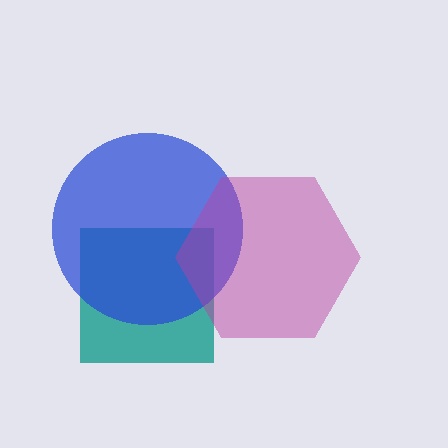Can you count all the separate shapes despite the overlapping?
Yes, there are 3 separate shapes.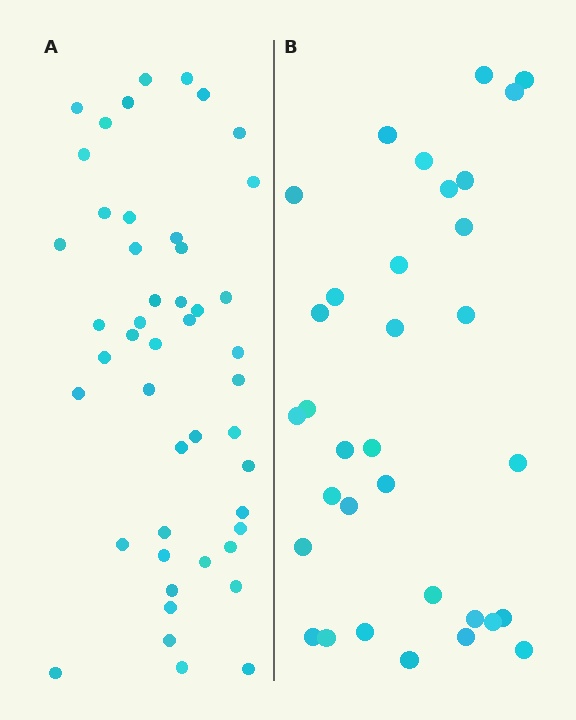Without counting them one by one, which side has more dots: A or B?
Region A (the left region) has more dots.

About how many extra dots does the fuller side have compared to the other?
Region A has approximately 15 more dots than region B.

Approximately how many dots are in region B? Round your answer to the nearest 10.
About 30 dots. (The exact count is 33, which rounds to 30.)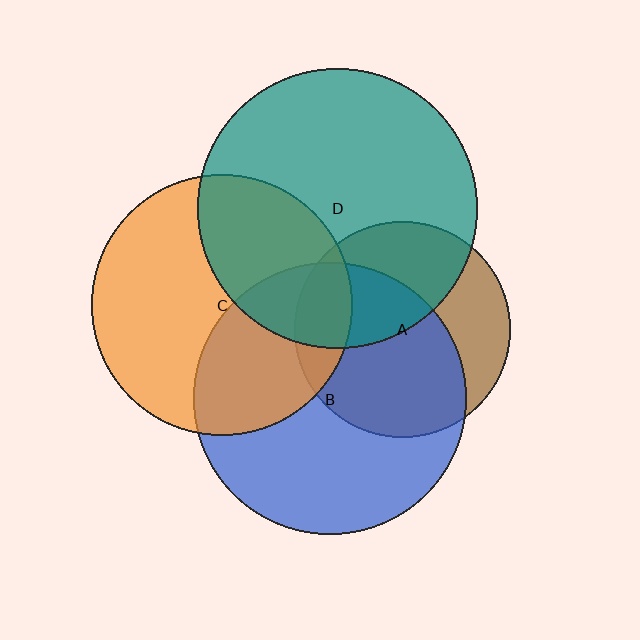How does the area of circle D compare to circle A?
Approximately 1.7 times.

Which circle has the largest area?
Circle D (teal).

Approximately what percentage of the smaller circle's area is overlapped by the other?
Approximately 45%.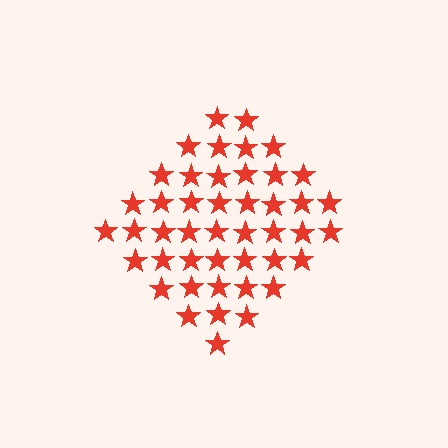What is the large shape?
The large shape is a diamond.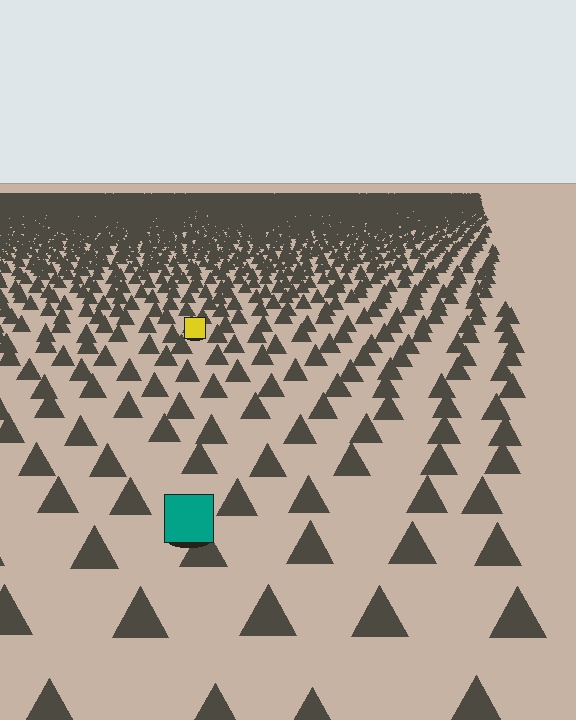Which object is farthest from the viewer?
The yellow square is farthest from the viewer. It appears smaller and the ground texture around it is denser.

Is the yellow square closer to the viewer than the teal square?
No. The teal square is closer — you can tell from the texture gradient: the ground texture is coarser near it.